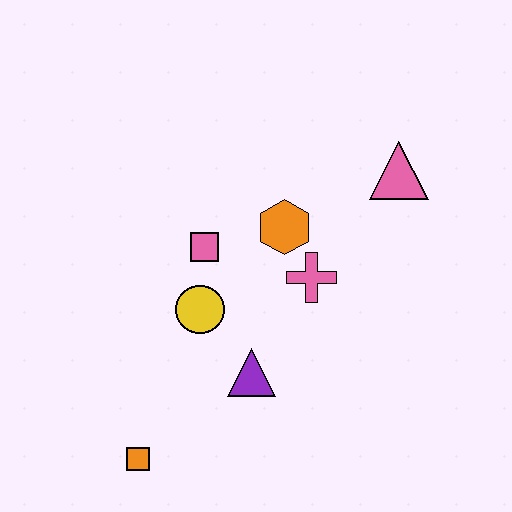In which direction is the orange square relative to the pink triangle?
The orange square is below the pink triangle.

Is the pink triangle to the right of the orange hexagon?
Yes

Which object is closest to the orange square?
The purple triangle is closest to the orange square.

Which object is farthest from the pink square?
The orange square is farthest from the pink square.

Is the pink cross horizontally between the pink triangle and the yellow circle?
Yes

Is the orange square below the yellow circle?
Yes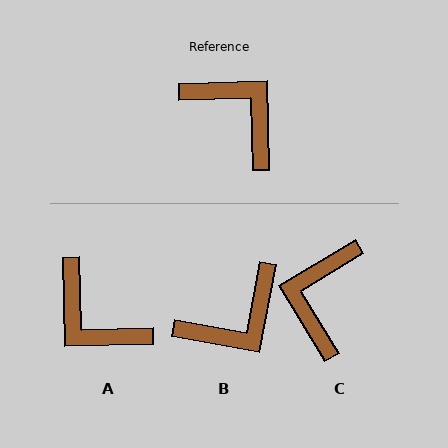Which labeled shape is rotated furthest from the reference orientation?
A, about 180 degrees away.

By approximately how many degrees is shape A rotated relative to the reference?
Approximately 180 degrees counter-clockwise.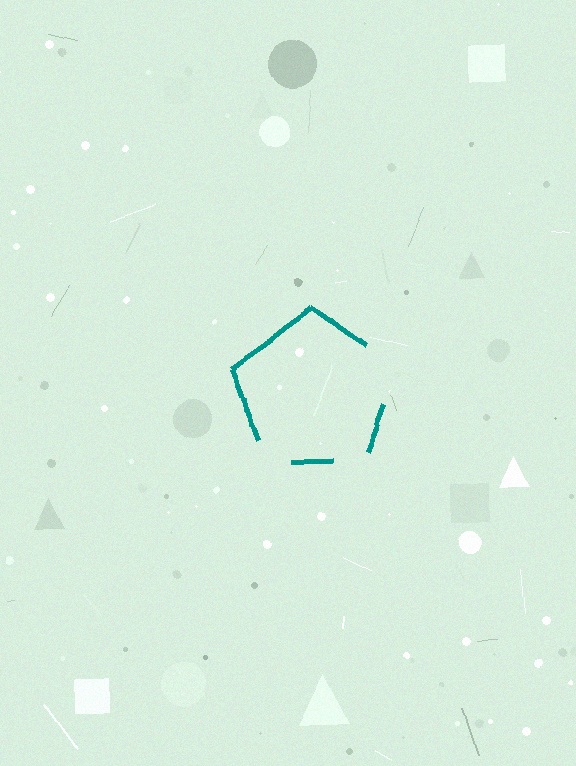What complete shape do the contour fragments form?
The contour fragments form a pentagon.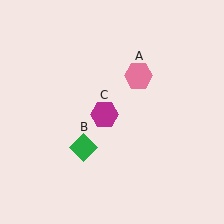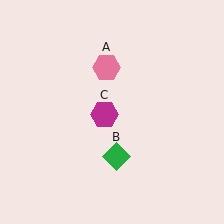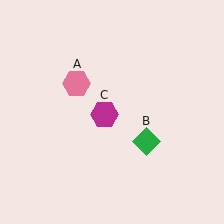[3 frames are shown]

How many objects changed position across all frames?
2 objects changed position: pink hexagon (object A), green diamond (object B).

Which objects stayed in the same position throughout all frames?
Magenta hexagon (object C) remained stationary.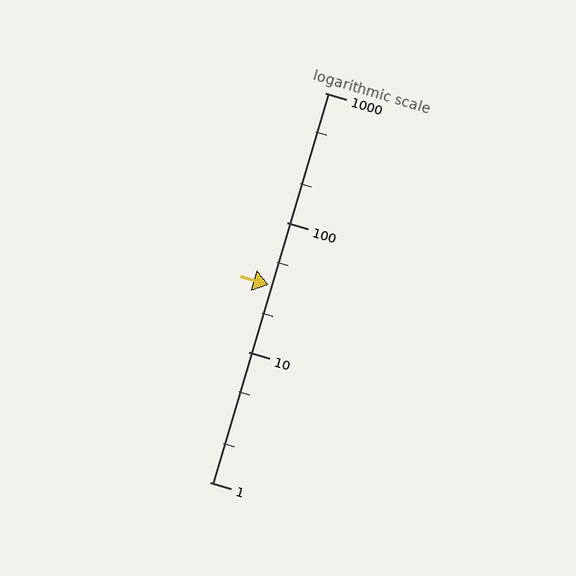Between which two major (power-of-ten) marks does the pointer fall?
The pointer is between 10 and 100.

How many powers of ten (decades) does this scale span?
The scale spans 3 decades, from 1 to 1000.